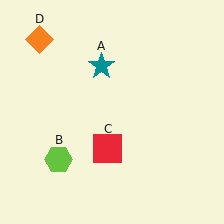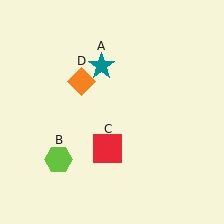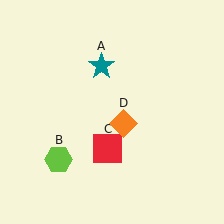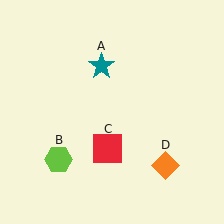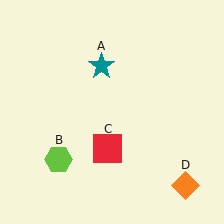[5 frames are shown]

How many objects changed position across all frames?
1 object changed position: orange diamond (object D).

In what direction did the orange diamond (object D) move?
The orange diamond (object D) moved down and to the right.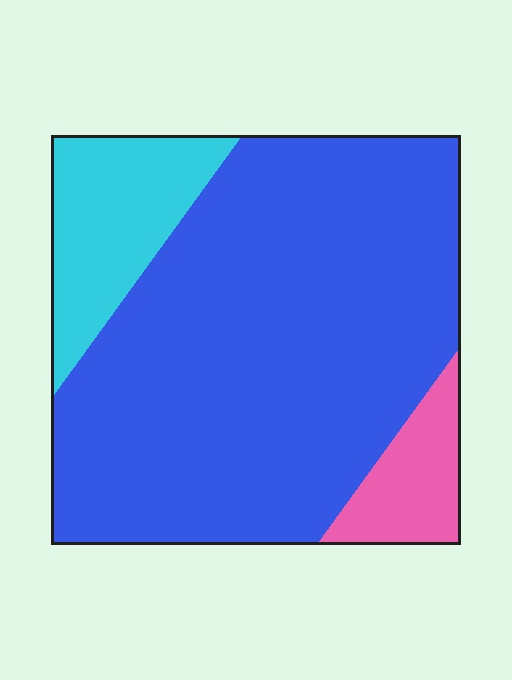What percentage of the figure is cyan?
Cyan covers about 15% of the figure.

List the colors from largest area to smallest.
From largest to smallest: blue, cyan, pink.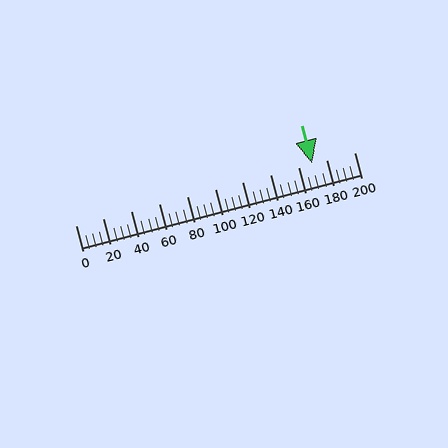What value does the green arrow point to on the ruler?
The green arrow points to approximately 170.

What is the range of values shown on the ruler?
The ruler shows values from 0 to 200.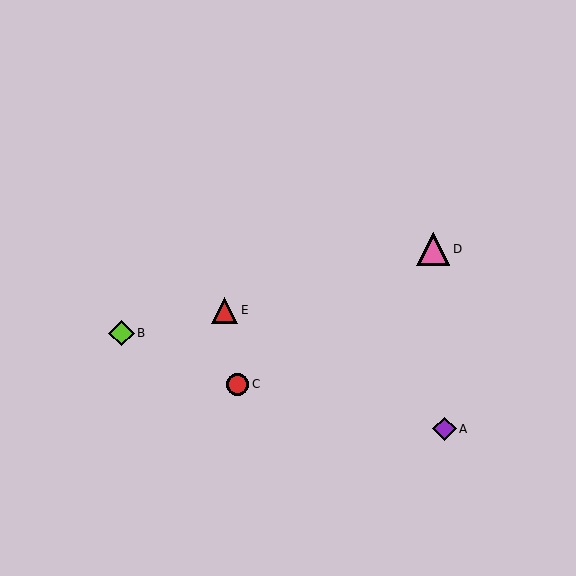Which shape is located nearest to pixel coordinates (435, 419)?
The purple diamond (labeled A) at (444, 429) is nearest to that location.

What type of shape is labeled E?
Shape E is a red triangle.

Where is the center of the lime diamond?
The center of the lime diamond is at (121, 333).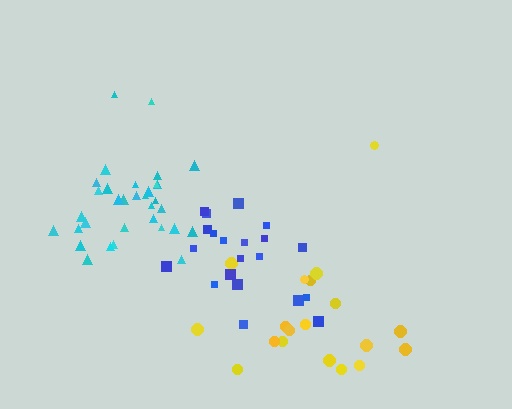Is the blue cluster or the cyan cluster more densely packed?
Cyan.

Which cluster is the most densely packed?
Cyan.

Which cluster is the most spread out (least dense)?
Yellow.